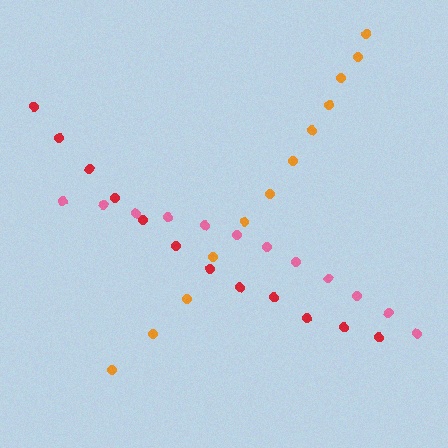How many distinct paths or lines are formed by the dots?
There are 3 distinct paths.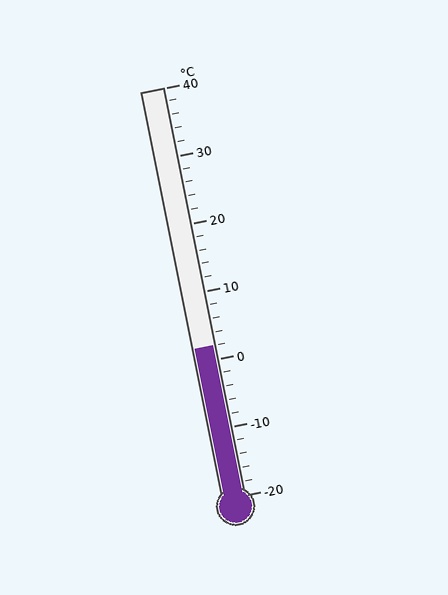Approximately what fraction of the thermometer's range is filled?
The thermometer is filled to approximately 35% of its range.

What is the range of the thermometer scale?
The thermometer scale ranges from -20°C to 40°C.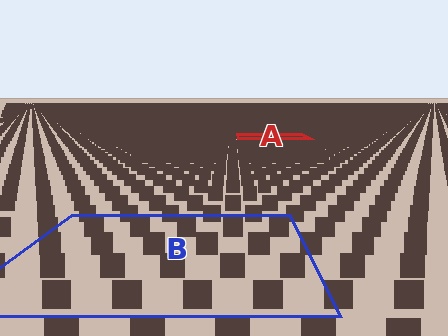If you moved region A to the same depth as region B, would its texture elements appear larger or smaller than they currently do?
They would appear larger. At a closer depth, the same texture elements are projected at a bigger on-screen size.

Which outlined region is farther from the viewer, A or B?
Region A is farther from the viewer — the texture elements inside it appear smaller and more densely packed.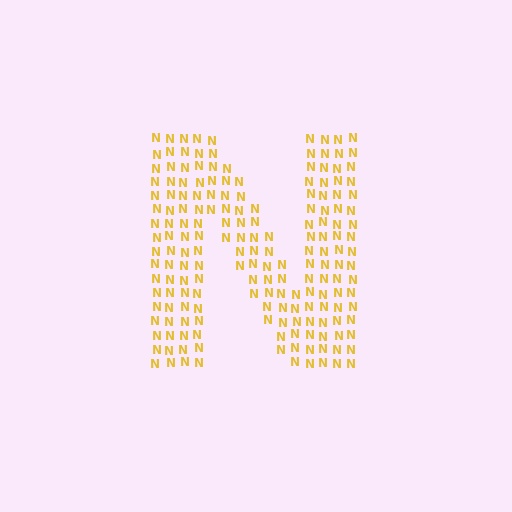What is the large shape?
The large shape is the letter N.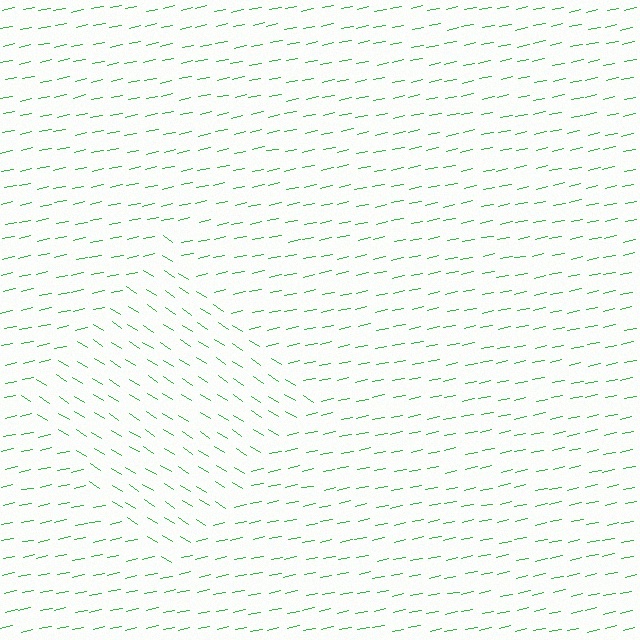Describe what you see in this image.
The image is filled with small green line segments. A diamond region in the image has lines oriented differently from the surrounding lines, creating a visible texture boundary.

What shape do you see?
I see a diamond.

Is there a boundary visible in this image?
Yes, there is a texture boundary formed by a change in line orientation.